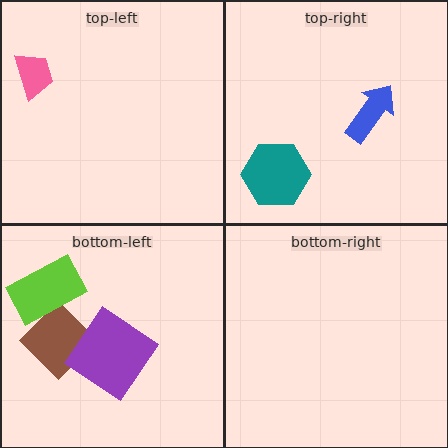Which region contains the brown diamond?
The bottom-left region.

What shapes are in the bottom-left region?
The brown diamond, the purple diamond, the lime rectangle.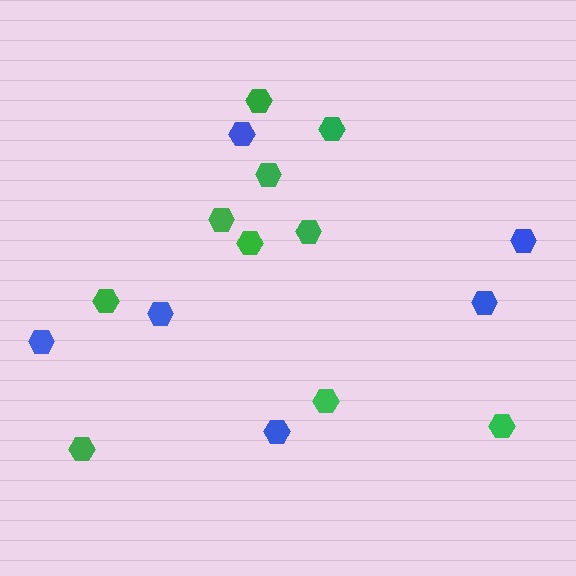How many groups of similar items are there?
There are 2 groups: one group of blue hexagons (6) and one group of green hexagons (10).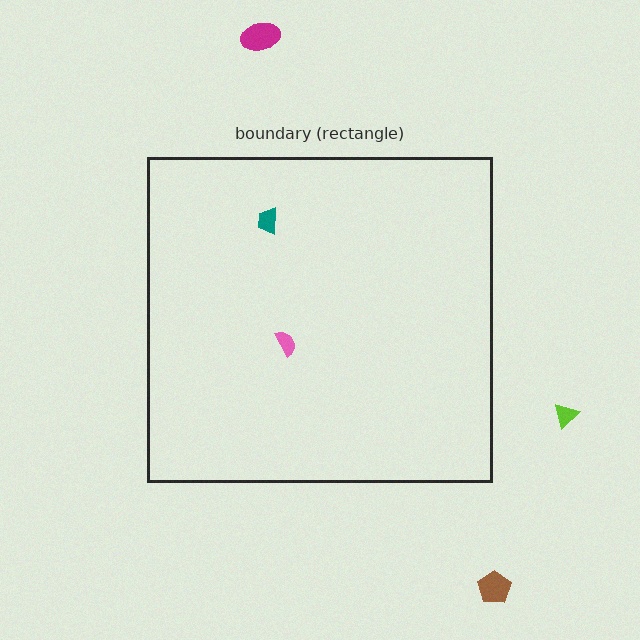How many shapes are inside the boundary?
2 inside, 3 outside.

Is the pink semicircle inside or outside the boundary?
Inside.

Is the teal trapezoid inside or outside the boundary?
Inside.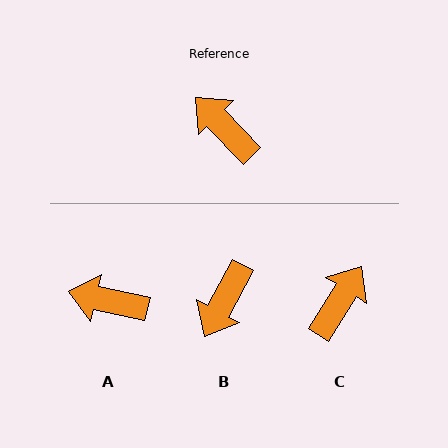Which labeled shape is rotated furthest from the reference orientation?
B, about 107 degrees away.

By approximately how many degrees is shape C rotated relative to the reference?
Approximately 76 degrees clockwise.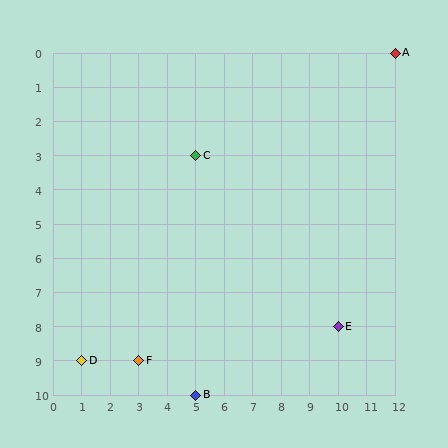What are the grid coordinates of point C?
Point C is at grid coordinates (5, 3).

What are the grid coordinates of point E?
Point E is at grid coordinates (10, 8).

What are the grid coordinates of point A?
Point A is at grid coordinates (12, 0).